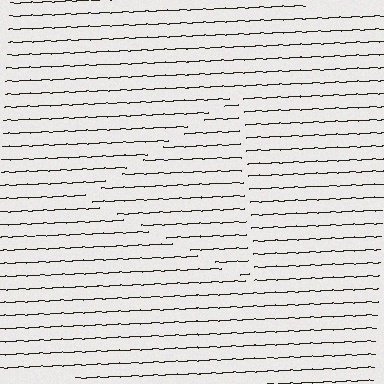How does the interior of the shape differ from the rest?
The interior of the shape contains the same grating, shifted by half a period — the contour is defined by the phase discontinuity where line-ends from the inner and outer gratings abut.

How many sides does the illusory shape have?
3 sides — the line-ends trace a triangle.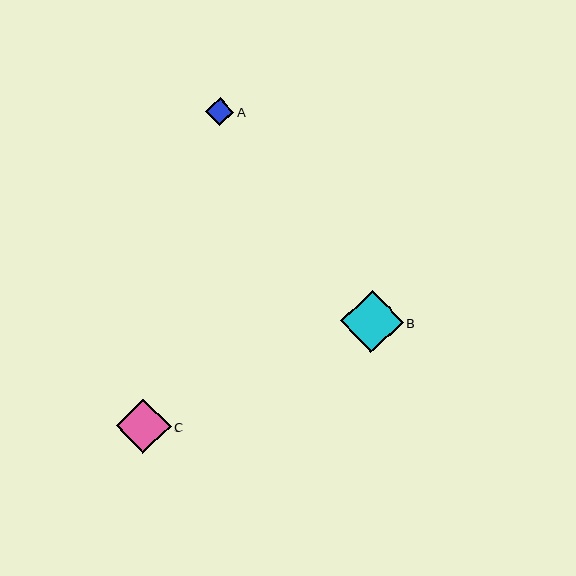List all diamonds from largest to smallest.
From largest to smallest: B, C, A.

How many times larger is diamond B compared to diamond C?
Diamond B is approximately 1.1 times the size of diamond C.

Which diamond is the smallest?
Diamond A is the smallest with a size of approximately 28 pixels.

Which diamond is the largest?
Diamond B is the largest with a size of approximately 62 pixels.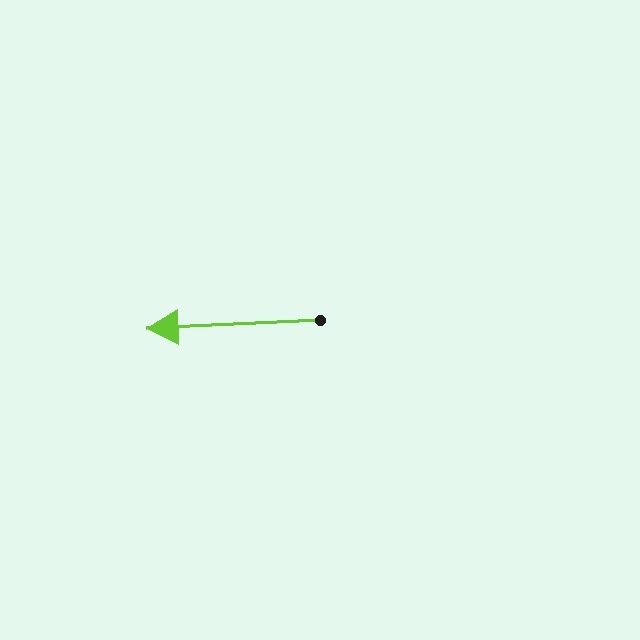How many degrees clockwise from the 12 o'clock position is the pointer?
Approximately 267 degrees.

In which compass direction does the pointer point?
West.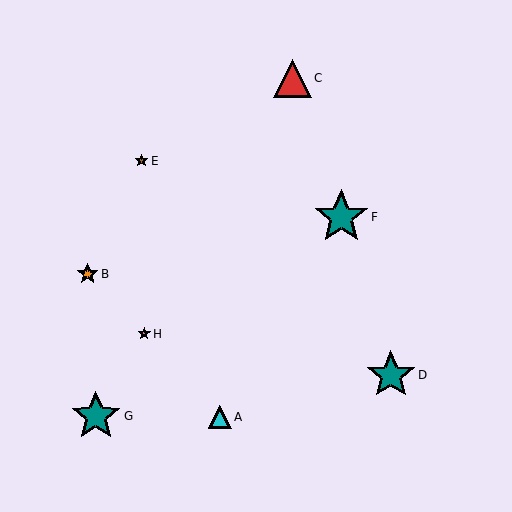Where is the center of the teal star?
The center of the teal star is at (341, 217).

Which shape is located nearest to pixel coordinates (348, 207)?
The teal star (labeled F) at (341, 217) is nearest to that location.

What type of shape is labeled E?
Shape E is a brown star.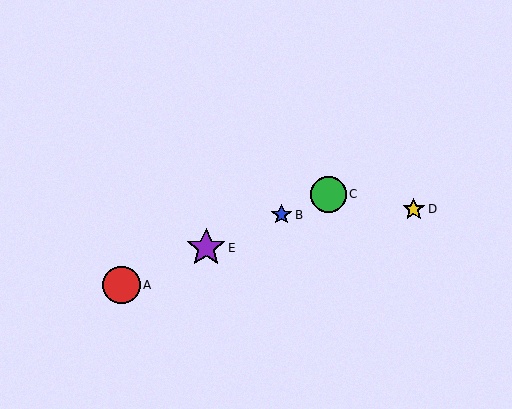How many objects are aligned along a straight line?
4 objects (A, B, C, E) are aligned along a straight line.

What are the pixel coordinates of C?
Object C is at (328, 194).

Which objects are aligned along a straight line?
Objects A, B, C, E are aligned along a straight line.